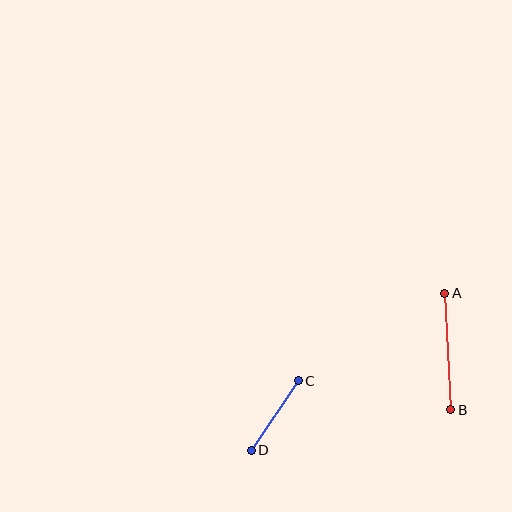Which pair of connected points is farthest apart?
Points A and B are farthest apart.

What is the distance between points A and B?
The distance is approximately 116 pixels.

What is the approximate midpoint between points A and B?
The midpoint is at approximately (448, 352) pixels.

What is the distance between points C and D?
The distance is approximately 84 pixels.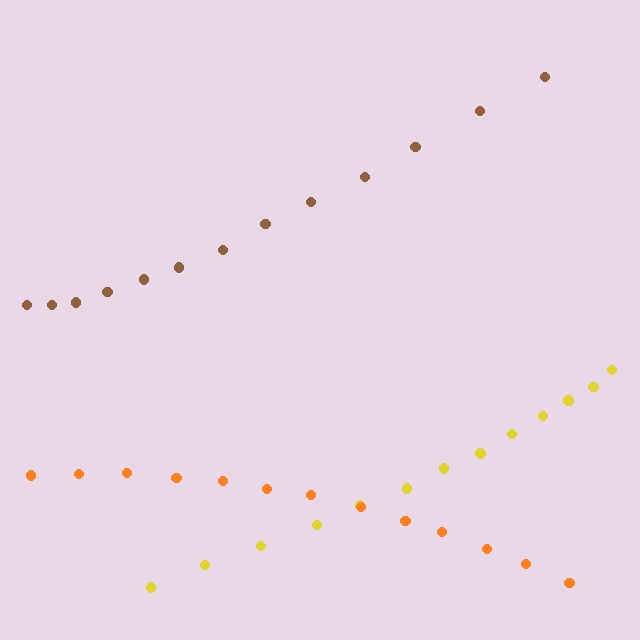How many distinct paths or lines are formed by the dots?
There are 3 distinct paths.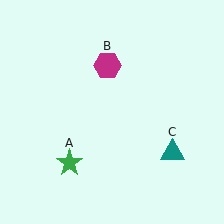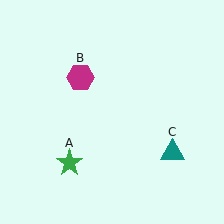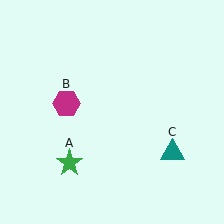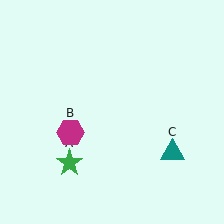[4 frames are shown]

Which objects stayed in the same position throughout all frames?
Green star (object A) and teal triangle (object C) remained stationary.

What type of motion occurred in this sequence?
The magenta hexagon (object B) rotated counterclockwise around the center of the scene.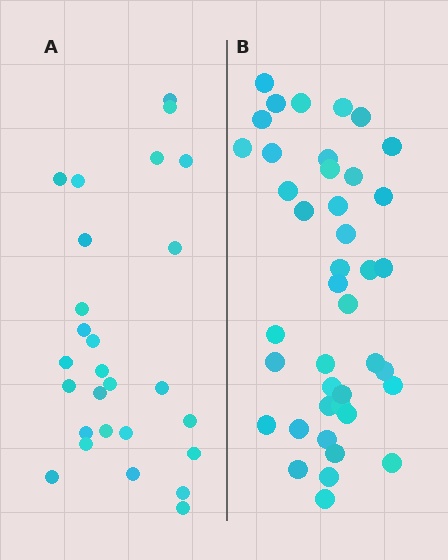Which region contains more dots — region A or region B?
Region B (the right region) has more dots.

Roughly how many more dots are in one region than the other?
Region B has approximately 15 more dots than region A.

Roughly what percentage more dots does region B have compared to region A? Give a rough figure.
About 50% more.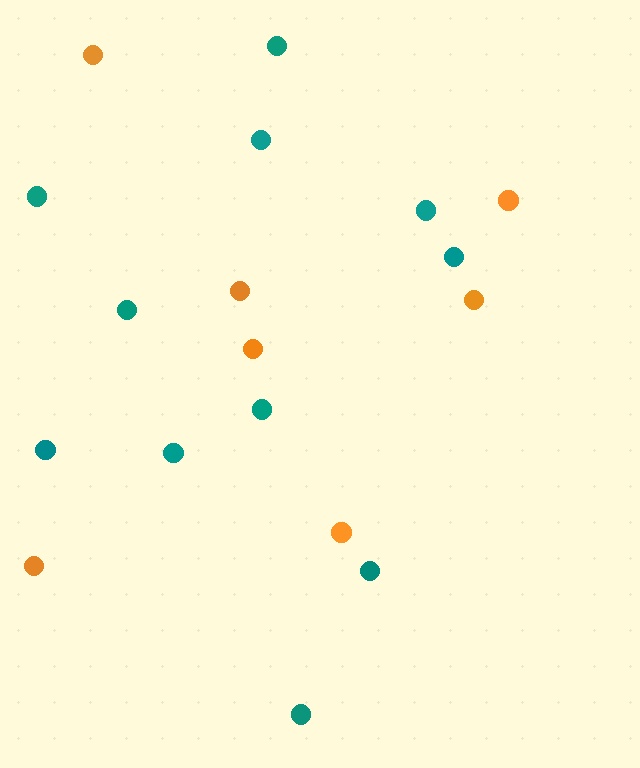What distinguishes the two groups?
There are 2 groups: one group of teal circles (11) and one group of orange circles (7).